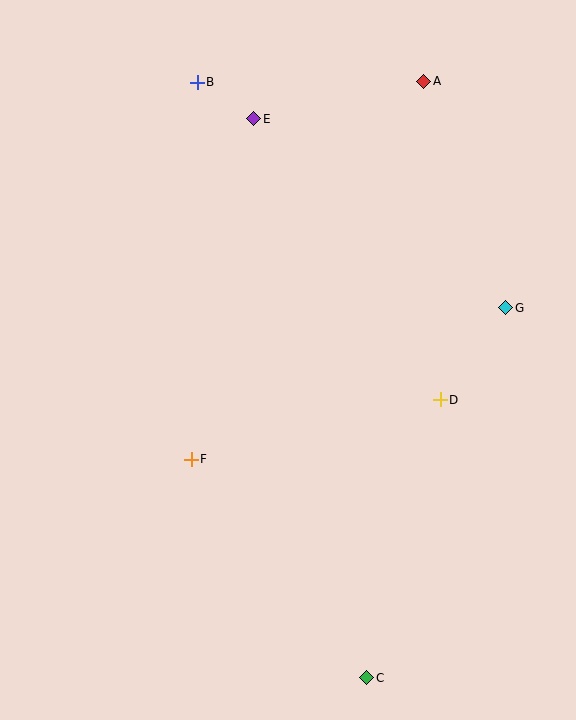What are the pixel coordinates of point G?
Point G is at (506, 308).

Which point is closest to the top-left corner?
Point B is closest to the top-left corner.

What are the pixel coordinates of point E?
Point E is at (254, 119).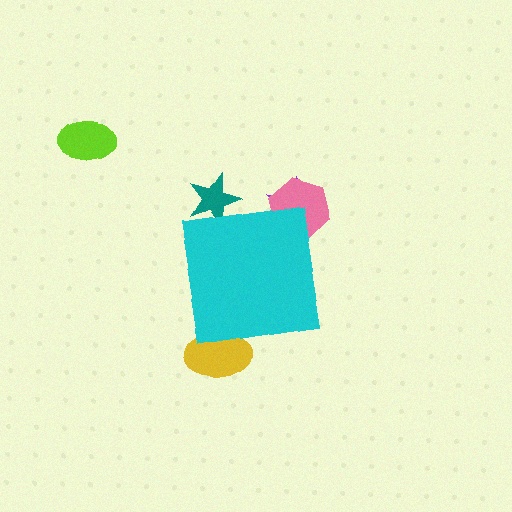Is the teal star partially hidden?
Yes, the teal star is partially hidden behind the cyan square.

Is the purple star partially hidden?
Yes, the purple star is partially hidden behind the cyan square.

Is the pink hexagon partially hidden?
Yes, the pink hexagon is partially hidden behind the cyan square.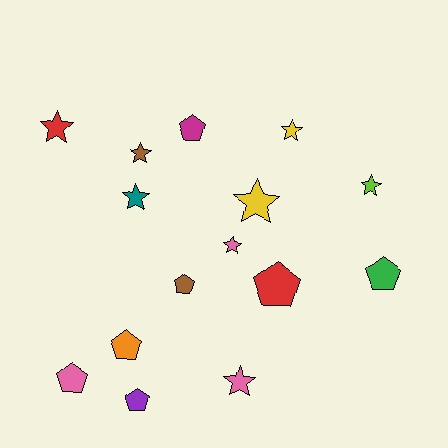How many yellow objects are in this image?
There are 2 yellow objects.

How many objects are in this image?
There are 15 objects.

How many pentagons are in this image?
There are 7 pentagons.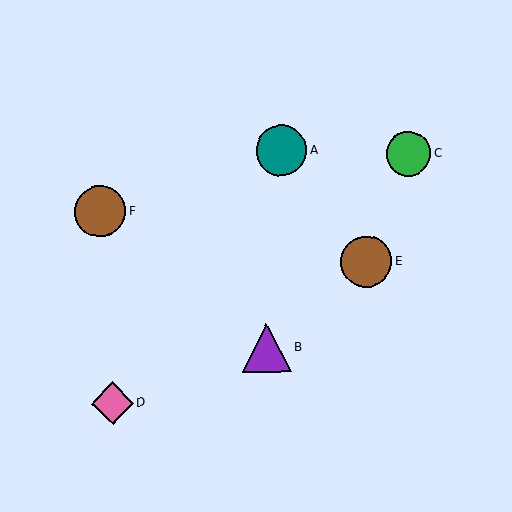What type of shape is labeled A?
Shape A is a teal circle.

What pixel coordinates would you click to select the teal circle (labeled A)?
Click at (281, 151) to select the teal circle A.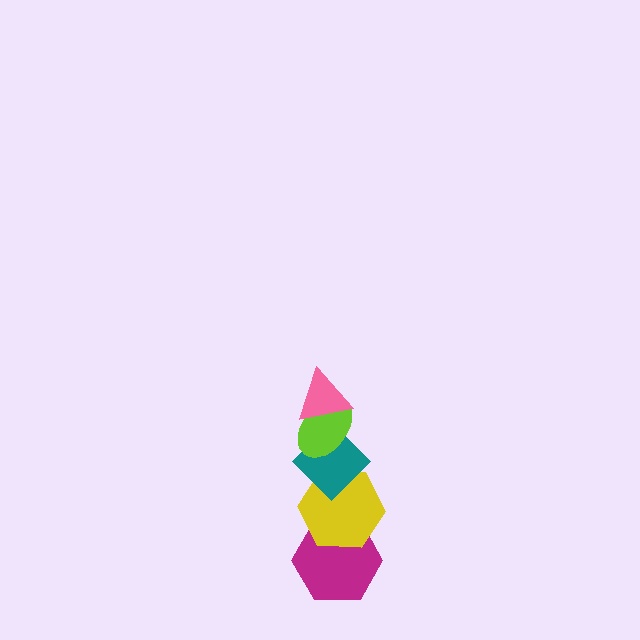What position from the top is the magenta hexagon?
The magenta hexagon is 5th from the top.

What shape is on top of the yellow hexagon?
The teal diamond is on top of the yellow hexagon.